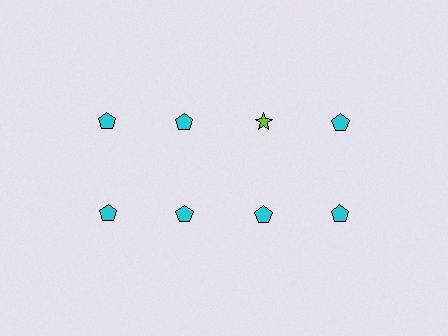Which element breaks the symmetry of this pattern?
The lime star in the top row, center column breaks the symmetry. All other shapes are cyan pentagons.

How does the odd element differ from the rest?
It differs in both color (lime instead of cyan) and shape (star instead of pentagon).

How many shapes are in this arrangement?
There are 8 shapes arranged in a grid pattern.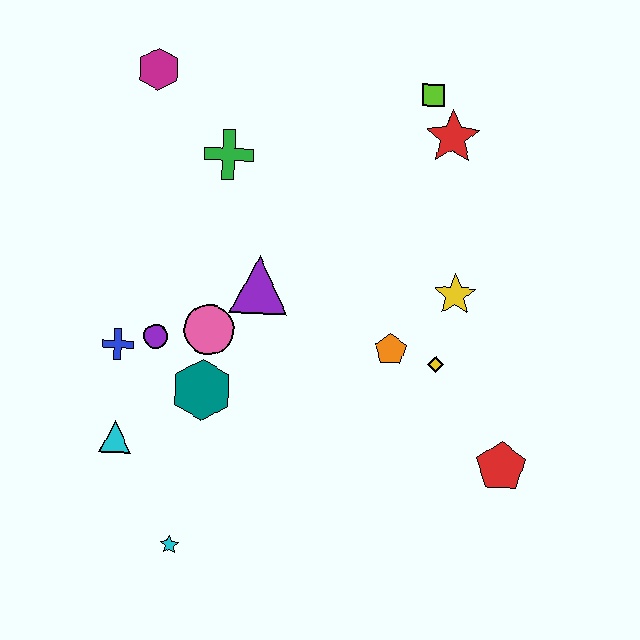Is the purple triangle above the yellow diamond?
Yes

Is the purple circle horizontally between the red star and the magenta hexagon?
Yes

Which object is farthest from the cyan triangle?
The lime square is farthest from the cyan triangle.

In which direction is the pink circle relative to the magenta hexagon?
The pink circle is below the magenta hexagon.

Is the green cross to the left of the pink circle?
No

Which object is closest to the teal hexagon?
The pink circle is closest to the teal hexagon.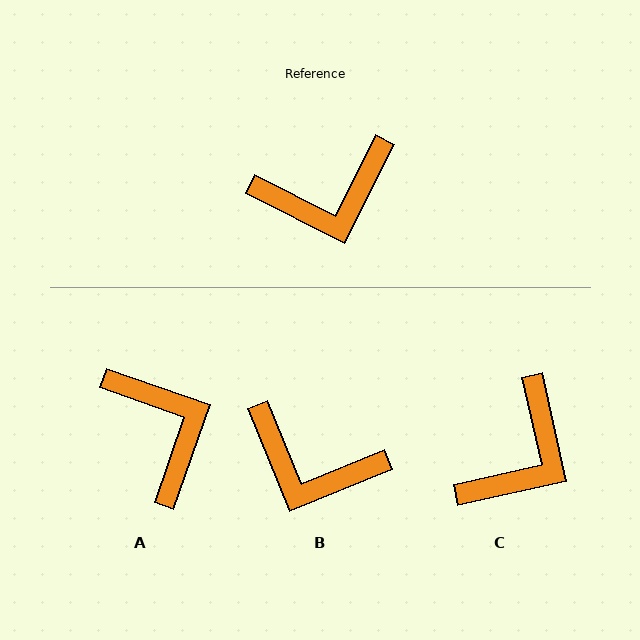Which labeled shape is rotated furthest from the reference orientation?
A, about 97 degrees away.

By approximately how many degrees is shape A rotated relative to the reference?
Approximately 97 degrees counter-clockwise.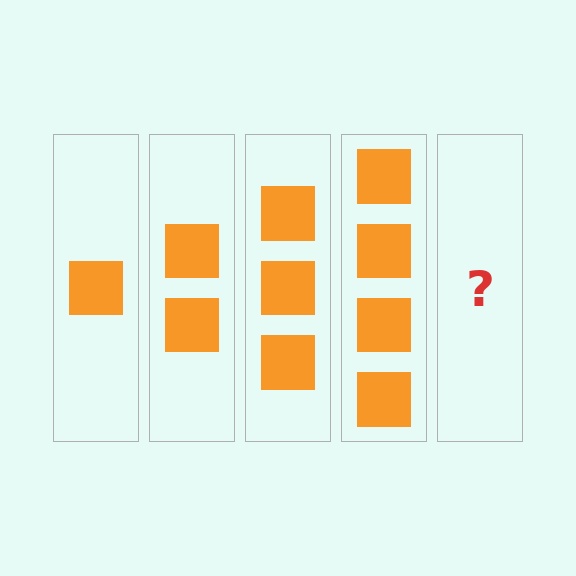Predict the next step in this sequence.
The next step is 5 squares.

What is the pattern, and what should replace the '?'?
The pattern is that each step adds one more square. The '?' should be 5 squares.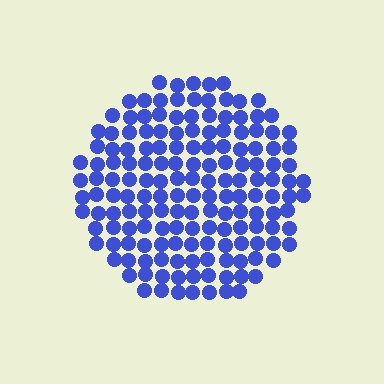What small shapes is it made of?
It is made of small circles.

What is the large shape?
The large shape is a circle.